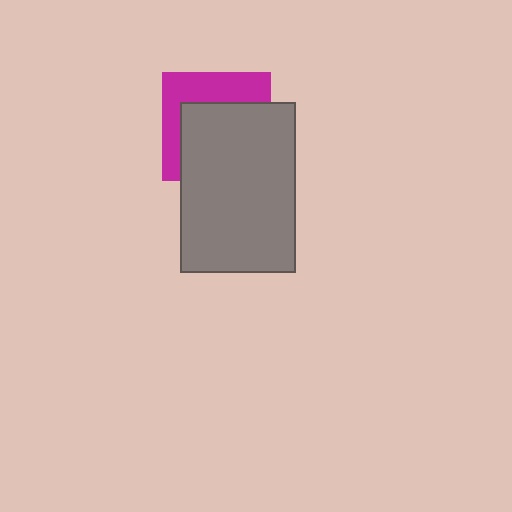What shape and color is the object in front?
The object in front is a gray rectangle.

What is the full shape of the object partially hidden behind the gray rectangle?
The partially hidden object is a magenta square.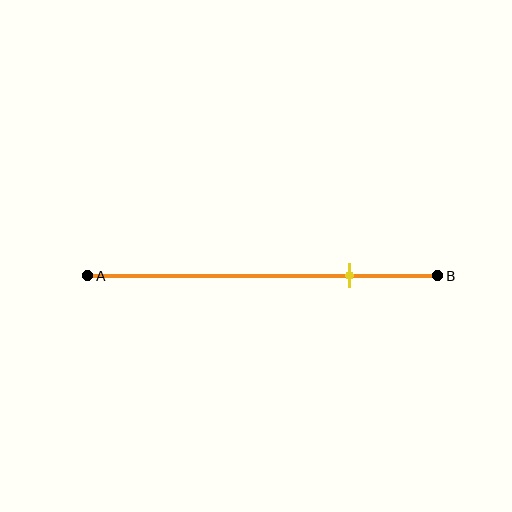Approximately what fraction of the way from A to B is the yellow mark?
The yellow mark is approximately 75% of the way from A to B.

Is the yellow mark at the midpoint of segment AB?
No, the mark is at about 75% from A, not at the 50% midpoint.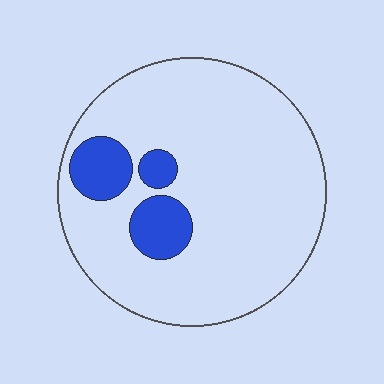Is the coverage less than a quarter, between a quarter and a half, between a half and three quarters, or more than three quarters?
Less than a quarter.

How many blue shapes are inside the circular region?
3.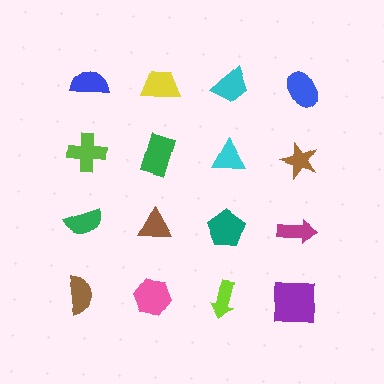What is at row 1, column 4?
A blue ellipse.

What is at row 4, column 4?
A purple square.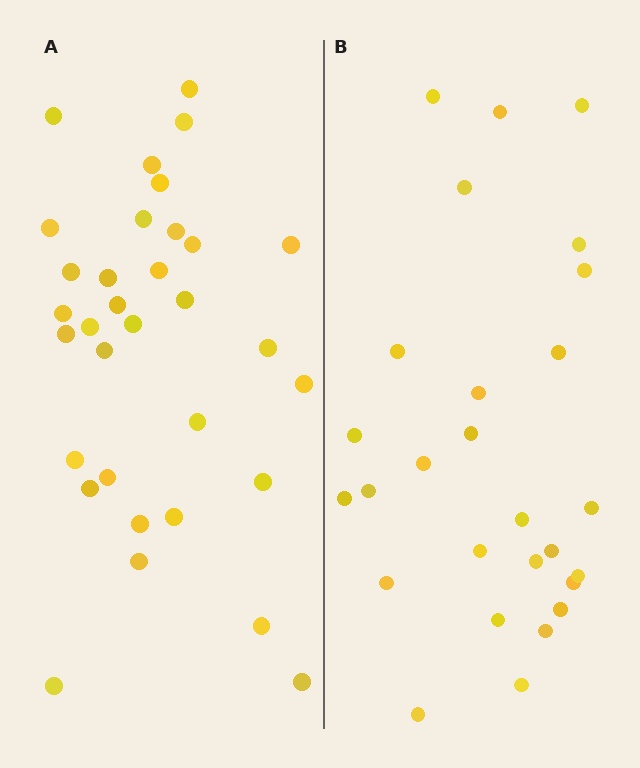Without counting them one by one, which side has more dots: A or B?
Region A (the left region) has more dots.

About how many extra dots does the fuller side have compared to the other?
Region A has about 6 more dots than region B.